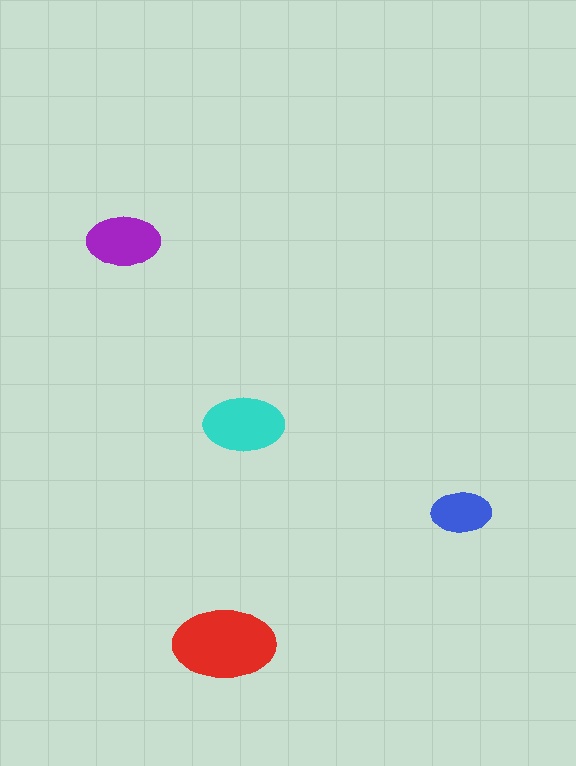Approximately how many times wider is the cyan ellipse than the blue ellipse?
About 1.5 times wider.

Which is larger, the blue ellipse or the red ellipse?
The red one.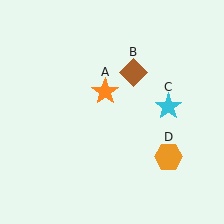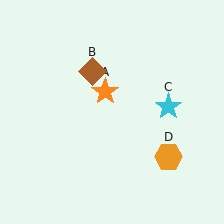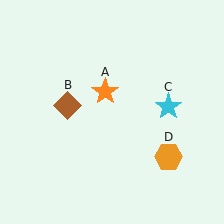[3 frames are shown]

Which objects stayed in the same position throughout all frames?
Orange star (object A) and cyan star (object C) and orange hexagon (object D) remained stationary.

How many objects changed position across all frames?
1 object changed position: brown diamond (object B).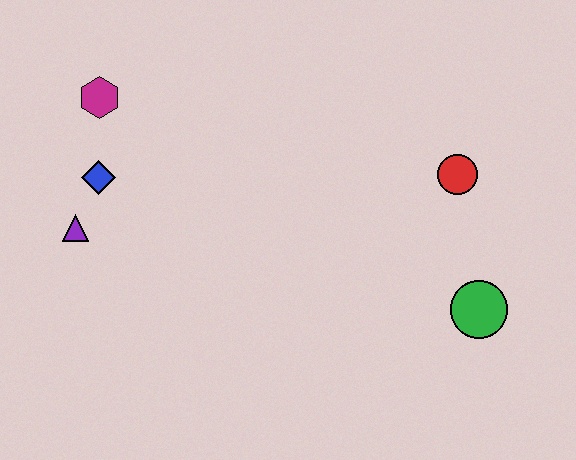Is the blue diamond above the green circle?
Yes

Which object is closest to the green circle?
The red circle is closest to the green circle.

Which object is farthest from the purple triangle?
The green circle is farthest from the purple triangle.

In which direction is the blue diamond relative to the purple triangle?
The blue diamond is above the purple triangle.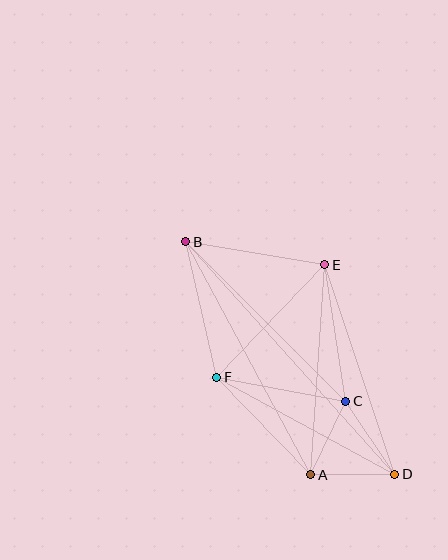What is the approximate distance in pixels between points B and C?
The distance between B and C is approximately 226 pixels.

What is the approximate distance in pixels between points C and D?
The distance between C and D is approximately 88 pixels.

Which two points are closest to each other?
Points A and C are closest to each other.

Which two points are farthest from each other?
Points B and D are farthest from each other.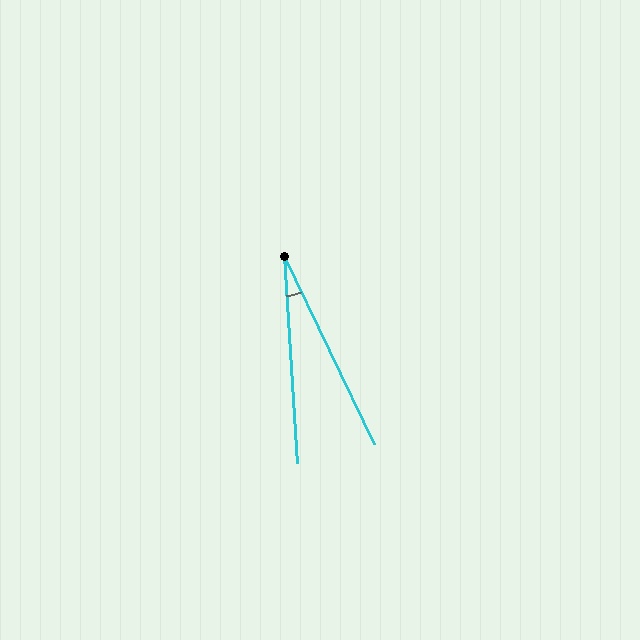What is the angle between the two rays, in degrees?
Approximately 22 degrees.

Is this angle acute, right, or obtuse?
It is acute.